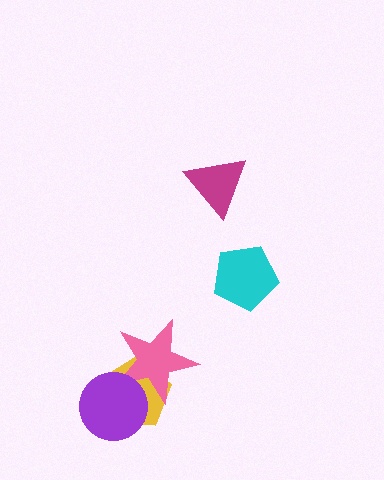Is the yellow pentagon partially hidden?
Yes, it is partially covered by another shape.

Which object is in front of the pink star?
The purple circle is in front of the pink star.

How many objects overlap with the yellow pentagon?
2 objects overlap with the yellow pentagon.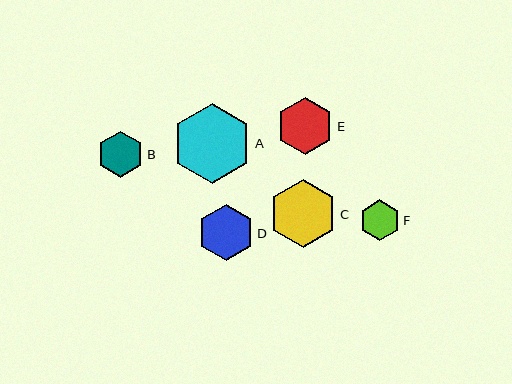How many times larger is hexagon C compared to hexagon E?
Hexagon C is approximately 1.2 times the size of hexagon E.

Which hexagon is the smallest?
Hexagon F is the smallest with a size of approximately 41 pixels.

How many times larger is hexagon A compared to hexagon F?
Hexagon A is approximately 2.0 times the size of hexagon F.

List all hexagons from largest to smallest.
From largest to smallest: A, C, E, D, B, F.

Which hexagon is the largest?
Hexagon A is the largest with a size of approximately 81 pixels.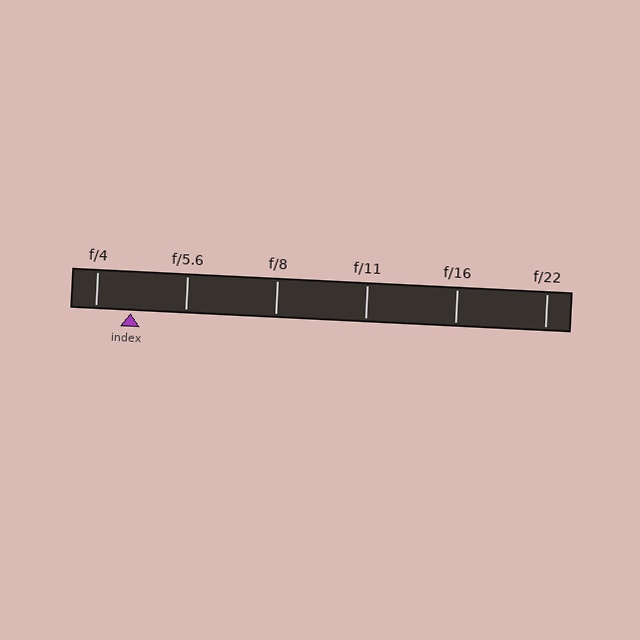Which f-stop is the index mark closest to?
The index mark is closest to f/4.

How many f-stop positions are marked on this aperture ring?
There are 6 f-stop positions marked.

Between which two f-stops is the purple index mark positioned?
The index mark is between f/4 and f/5.6.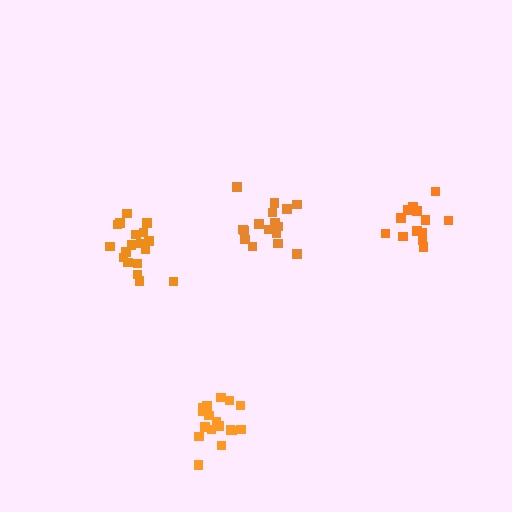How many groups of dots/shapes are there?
There are 4 groups.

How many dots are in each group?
Group 1: 17 dots, Group 2: 13 dots, Group 3: 18 dots, Group 4: 16 dots (64 total).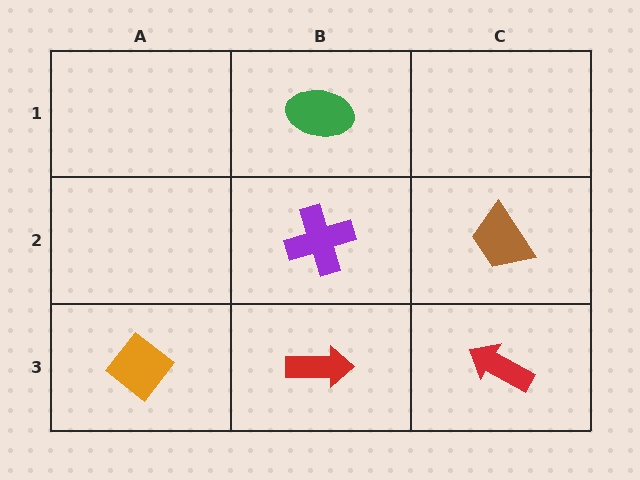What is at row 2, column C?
A brown trapezoid.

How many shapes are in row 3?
3 shapes.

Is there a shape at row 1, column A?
No, that cell is empty.